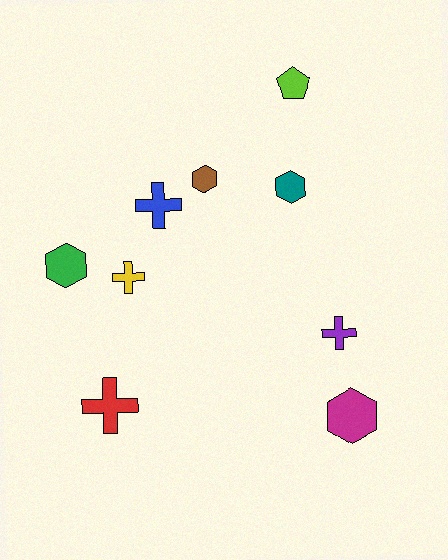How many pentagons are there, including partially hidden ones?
There is 1 pentagon.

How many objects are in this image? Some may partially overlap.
There are 9 objects.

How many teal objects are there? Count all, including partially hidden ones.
There is 1 teal object.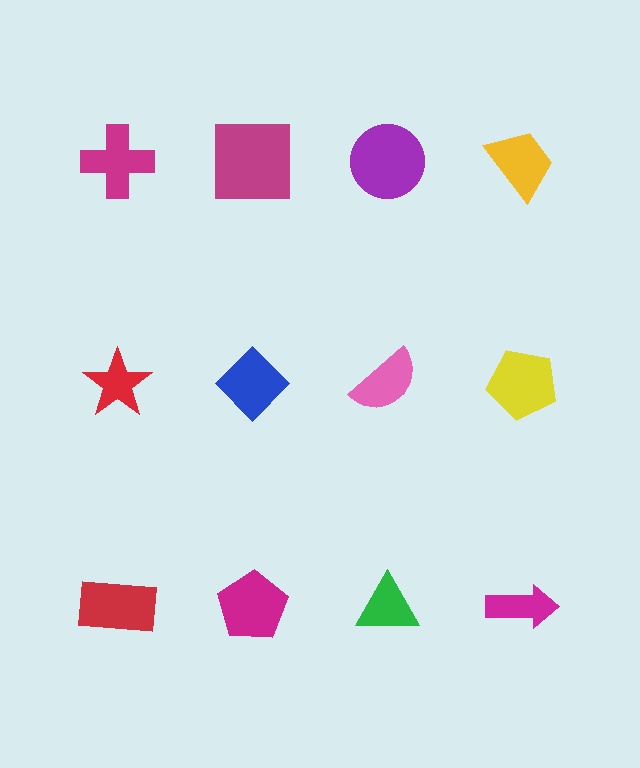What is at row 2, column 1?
A red star.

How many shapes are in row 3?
4 shapes.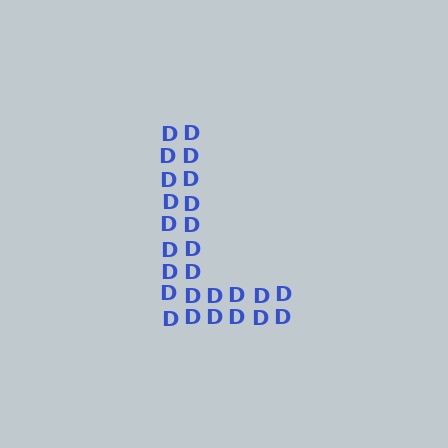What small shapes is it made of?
It is made of small letter D's.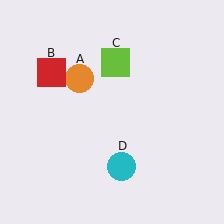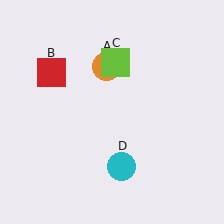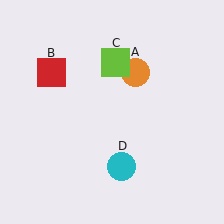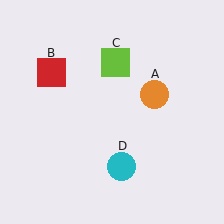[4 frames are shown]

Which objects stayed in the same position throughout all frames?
Red square (object B) and lime square (object C) and cyan circle (object D) remained stationary.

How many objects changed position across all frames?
1 object changed position: orange circle (object A).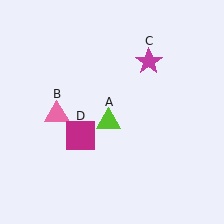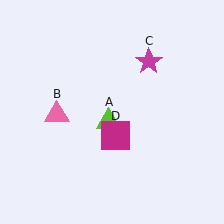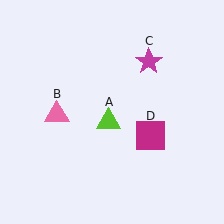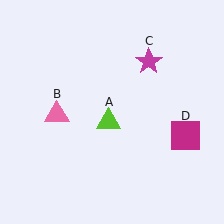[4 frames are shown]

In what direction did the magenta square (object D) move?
The magenta square (object D) moved right.